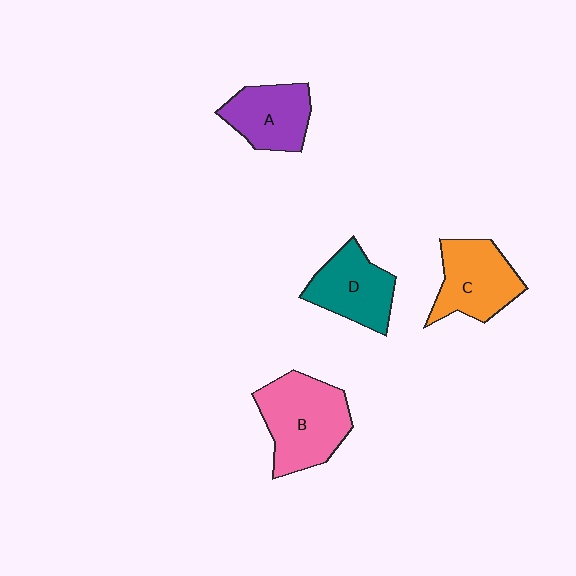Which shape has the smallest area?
Shape A (purple).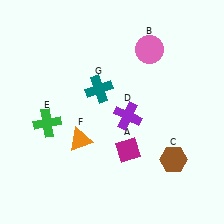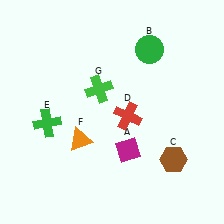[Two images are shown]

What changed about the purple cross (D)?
In Image 1, D is purple. In Image 2, it changed to red.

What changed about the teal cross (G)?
In Image 1, G is teal. In Image 2, it changed to green.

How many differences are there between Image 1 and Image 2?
There are 3 differences between the two images.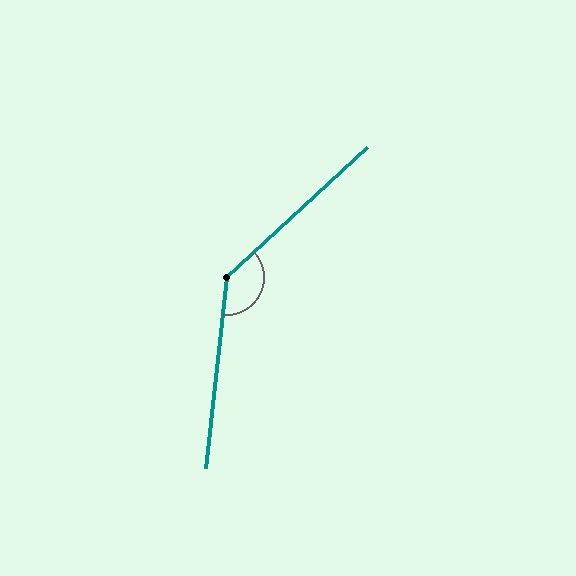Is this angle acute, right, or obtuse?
It is obtuse.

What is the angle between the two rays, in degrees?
Approximately 139 degrees.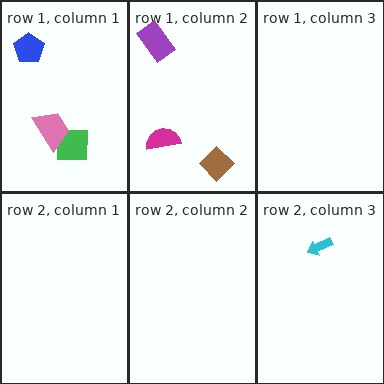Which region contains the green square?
The row 1, column 1 region.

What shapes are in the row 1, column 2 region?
The magenta semicircle, the purple rectangle, the brown diamond.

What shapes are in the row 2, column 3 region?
The cyan arrow.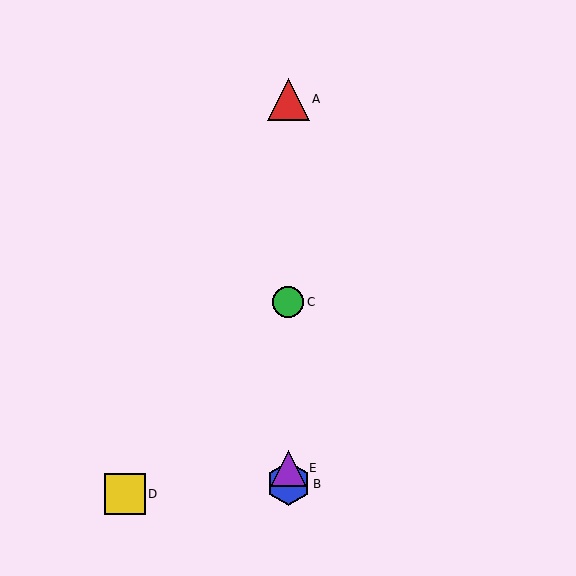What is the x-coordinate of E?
Object E is at x≈288.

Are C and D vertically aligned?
No, C is at x≈288 and D is at x≈125.